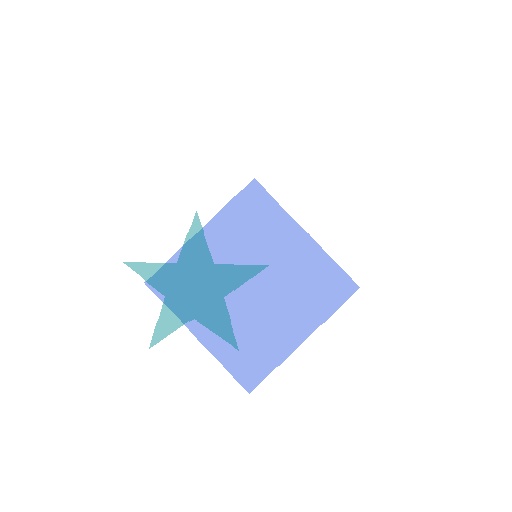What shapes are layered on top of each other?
The layered shapes are: a blue diamond, a teal star.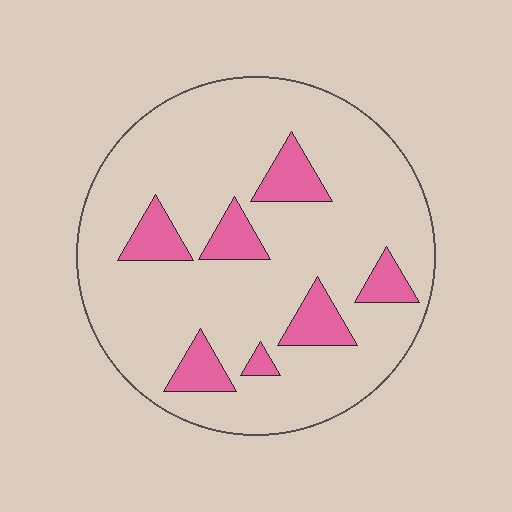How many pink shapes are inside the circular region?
7.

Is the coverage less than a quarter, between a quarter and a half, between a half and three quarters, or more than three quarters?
Less than a quarter.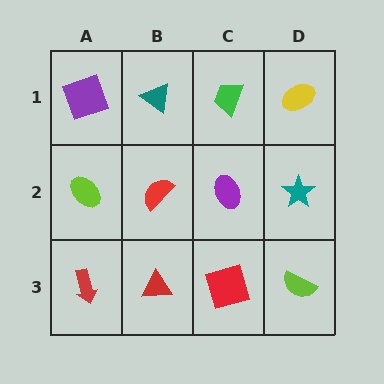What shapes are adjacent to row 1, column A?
A lime ellipse (row 2, column A), a teal triangle (row 1, column B).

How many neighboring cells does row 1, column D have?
2.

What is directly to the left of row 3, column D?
A red square.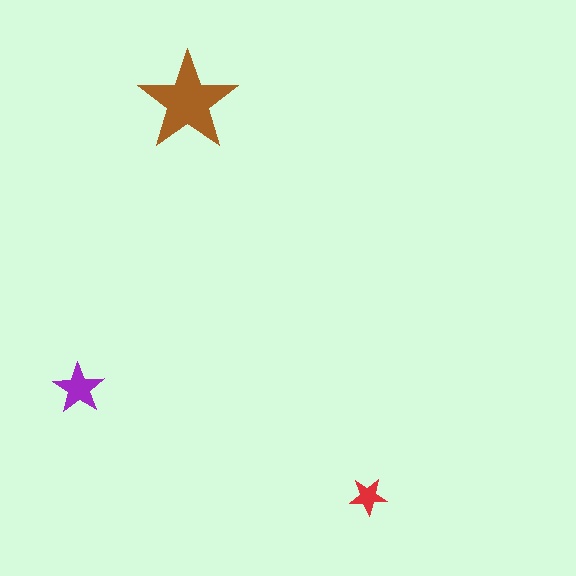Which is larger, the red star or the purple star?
The purple one.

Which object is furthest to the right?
The red star is rightmost.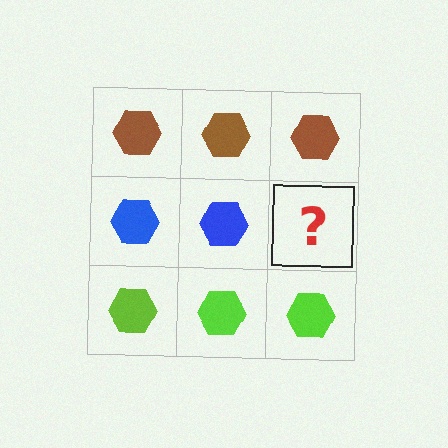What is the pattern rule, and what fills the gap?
The rule is that each row has a consistent color. The gap should be filled with a blue hexagon.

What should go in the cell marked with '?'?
The missing cell should contain a blue hexagon.